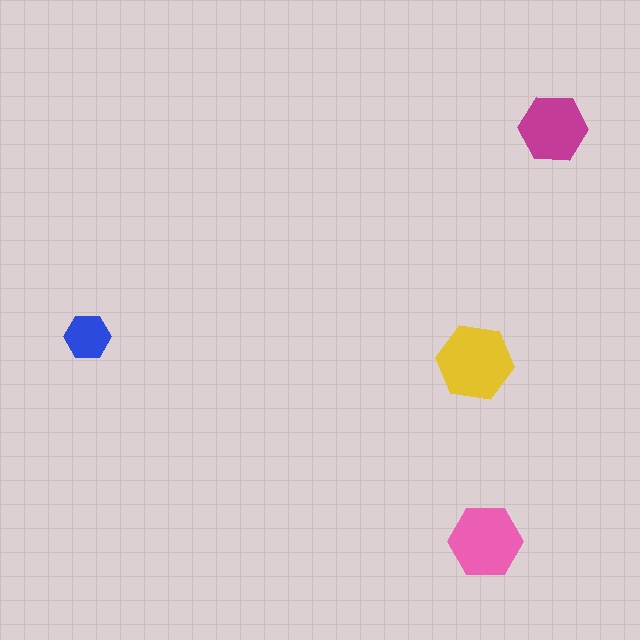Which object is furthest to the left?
The blue hexagon is leftmost.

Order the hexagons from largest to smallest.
the yellow one, the pink one, the magenta one, the blue one.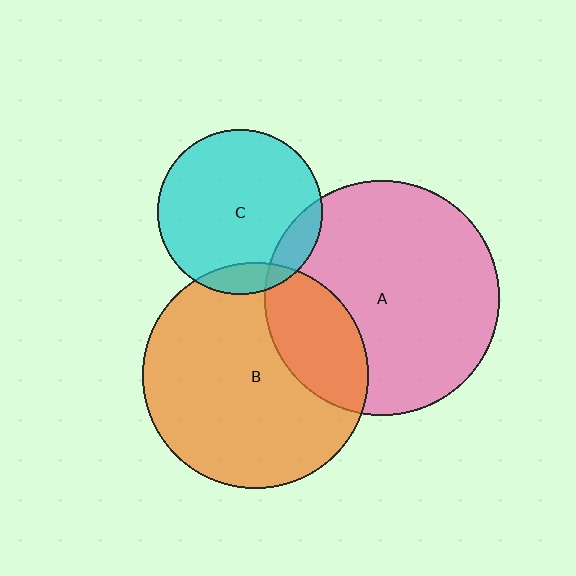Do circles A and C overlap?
Yes.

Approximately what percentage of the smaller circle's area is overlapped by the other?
Approximately 10%.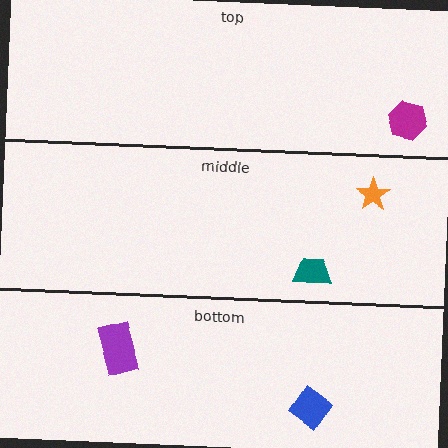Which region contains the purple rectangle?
The bottom region.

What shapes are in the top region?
The magenta hexagon.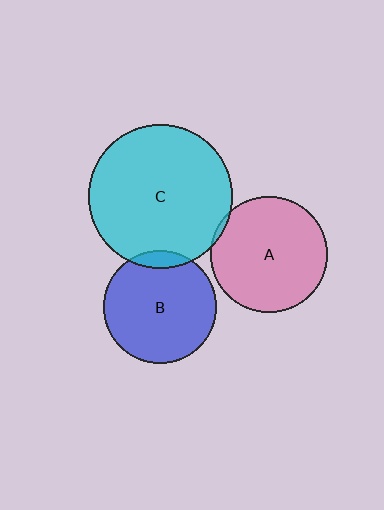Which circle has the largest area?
Circle C (cyan).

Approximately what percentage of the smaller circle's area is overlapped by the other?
Approximately 10%.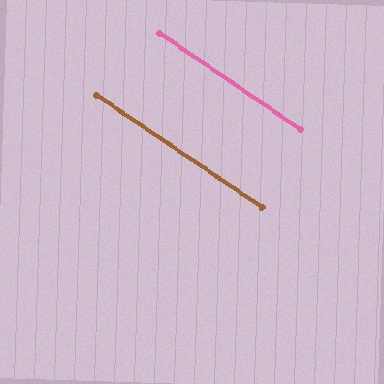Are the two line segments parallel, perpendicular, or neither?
Parallel — their directions differ by only 0.2°.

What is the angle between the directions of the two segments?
Approximately 0 degrees.